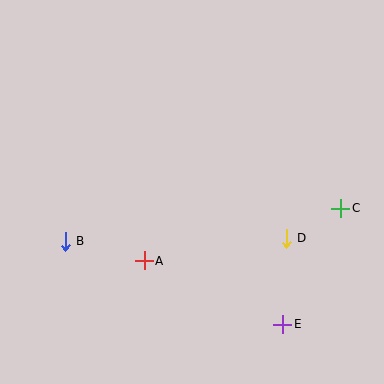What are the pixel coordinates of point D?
Point D is at (286, 238).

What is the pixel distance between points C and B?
The distance between C and B is 277 pixels.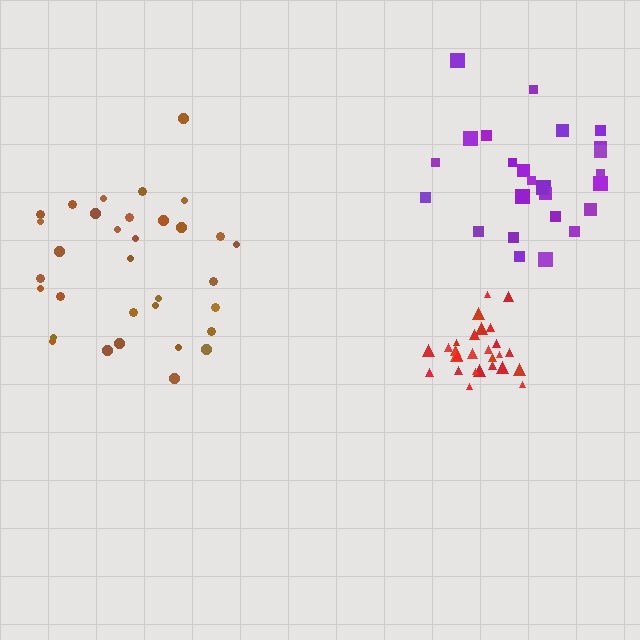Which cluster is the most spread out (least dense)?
Purple.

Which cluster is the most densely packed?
Red.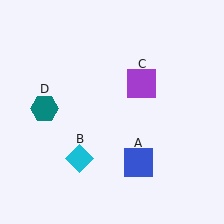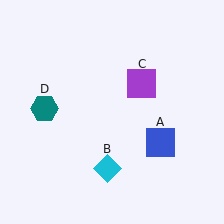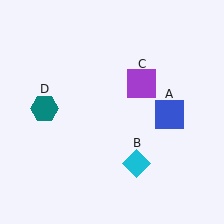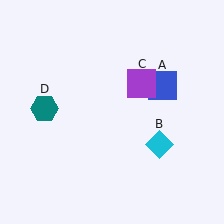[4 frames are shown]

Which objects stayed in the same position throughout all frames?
Purple square (object C) and teal hexagon (object D) remained stationary.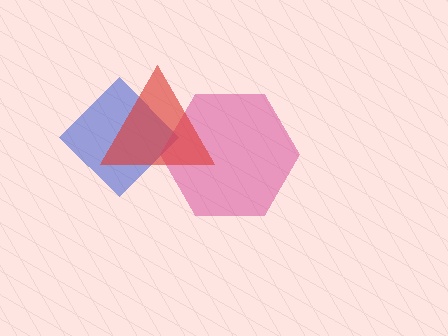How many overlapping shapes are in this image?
There are 3 overlapping shapes in the image.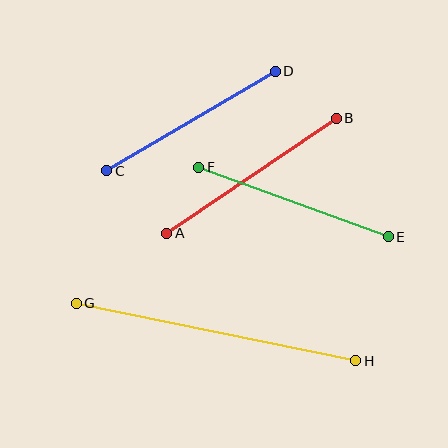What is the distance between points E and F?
The distance is approximately 202 pixels.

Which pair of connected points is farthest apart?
Points G and H are farthest apart.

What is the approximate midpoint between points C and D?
The midpoint is at approximately (191, 121) pixels.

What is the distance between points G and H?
The distance is approximately 286 pixels.